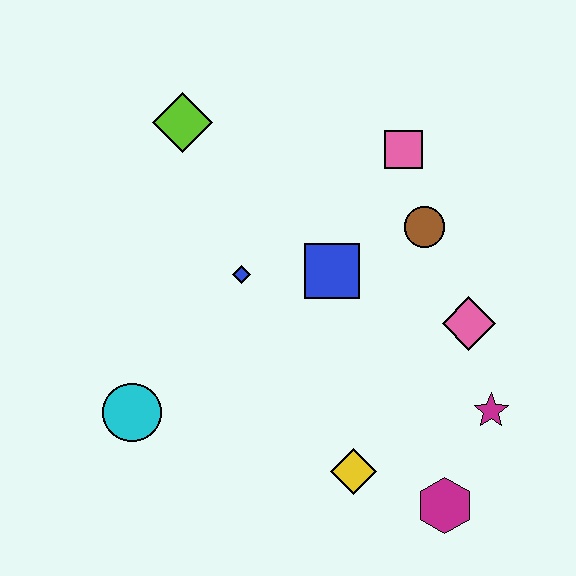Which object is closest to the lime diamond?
The blue diamond is closest to the lime diamond.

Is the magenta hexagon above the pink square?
No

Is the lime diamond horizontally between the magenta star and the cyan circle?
Yes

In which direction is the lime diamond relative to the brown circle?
The lime diamond is to the left of the brown circle.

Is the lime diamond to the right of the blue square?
No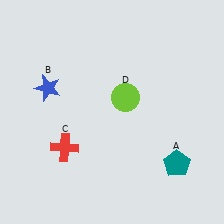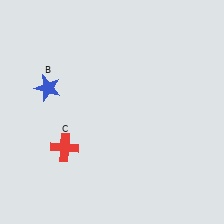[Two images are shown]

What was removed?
The teal pentagon (A), the lime circle (D) were removed in Image 2.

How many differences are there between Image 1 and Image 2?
There are 2 differences between the two images.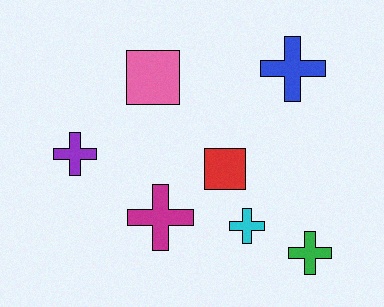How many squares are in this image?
There are 2 squares.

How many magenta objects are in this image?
There is 1 magenta object.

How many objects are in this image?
There are 7 objects.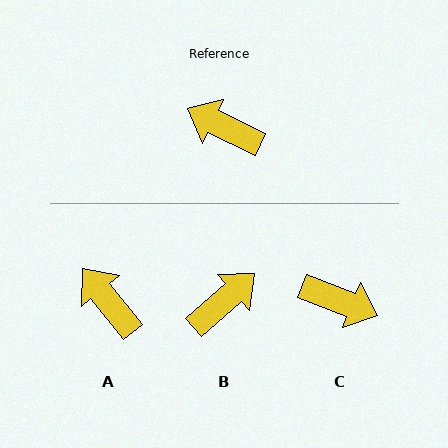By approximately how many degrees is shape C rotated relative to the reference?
Approximately 175 degrees clockwise.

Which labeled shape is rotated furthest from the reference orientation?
C, about 175 degrees away.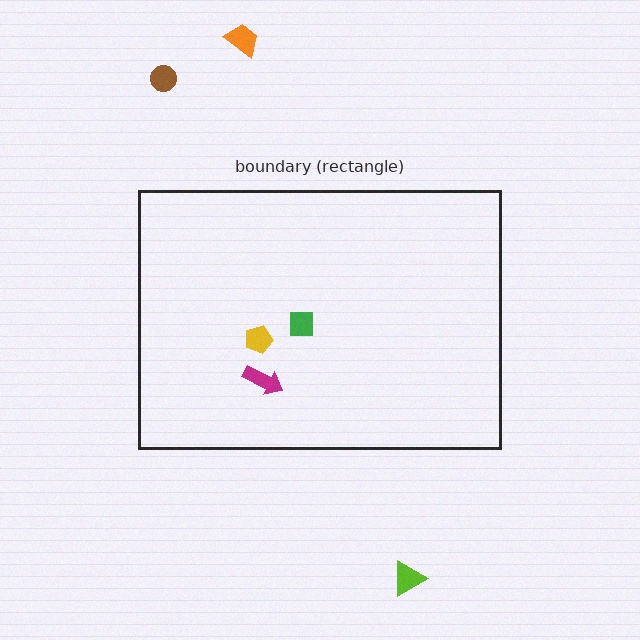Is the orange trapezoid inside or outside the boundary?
Outside.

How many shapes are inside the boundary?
3 inside, 3 outside.